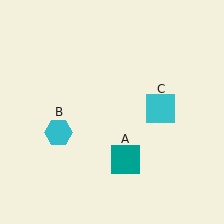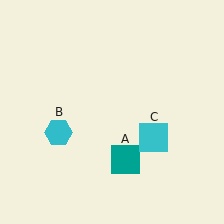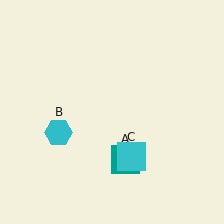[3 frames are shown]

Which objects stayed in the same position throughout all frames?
Teal square (object A) and cyan hexagon (object B) remained stationary.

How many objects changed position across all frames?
1 object changed position: cyan square (object C).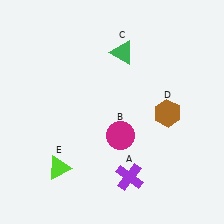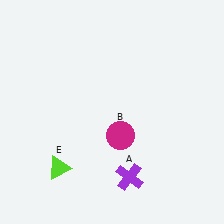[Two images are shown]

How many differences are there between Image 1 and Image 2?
There are 2 differences between the two images.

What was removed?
The brown hexagon (D), the green triangle (C) were removed in Image 2.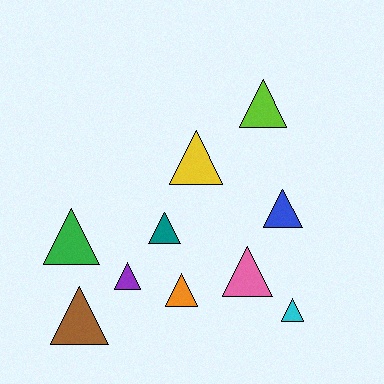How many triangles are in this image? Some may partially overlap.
There are 10 triangles.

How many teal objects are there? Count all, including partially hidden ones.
There is 1 teal object.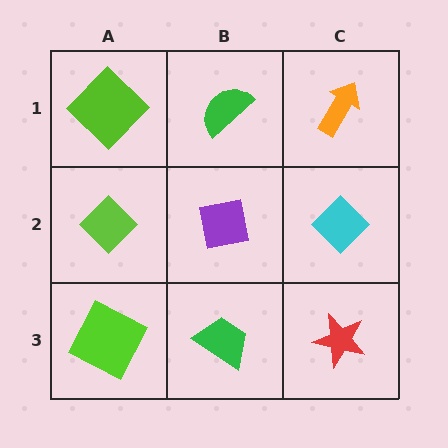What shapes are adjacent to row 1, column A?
A lime diamond (row 2, column A), a green semicircle (row 1, column B).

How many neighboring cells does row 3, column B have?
3.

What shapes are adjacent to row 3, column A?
A lime diamond (row 2, column A), a green trapezoid (row 3, column B).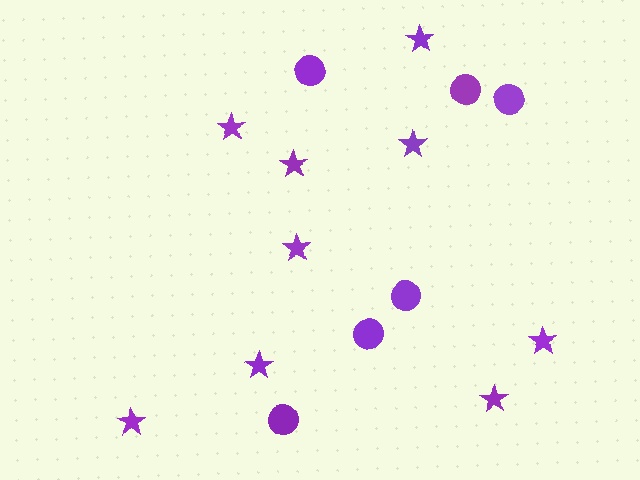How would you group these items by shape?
There are 2 groups: one group of stars (9) and one group of circles (6).